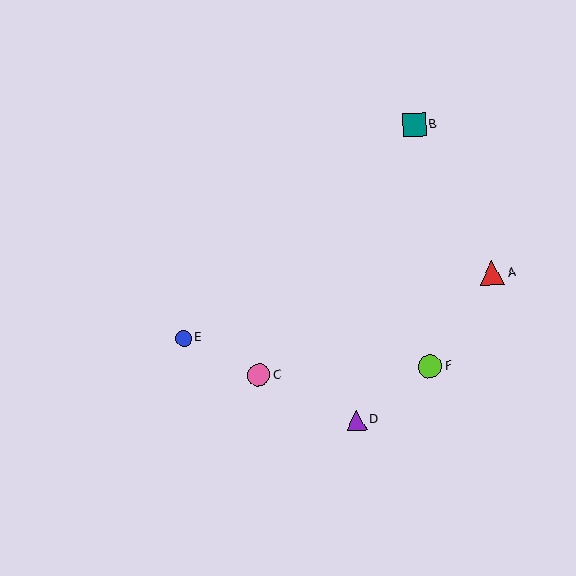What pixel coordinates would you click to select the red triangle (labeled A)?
Click at (492, 273) to select the red triangle A.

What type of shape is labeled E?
Shape E is a blue circle.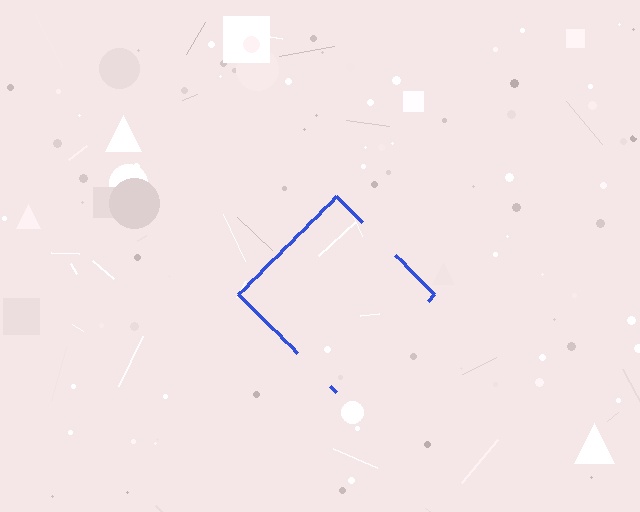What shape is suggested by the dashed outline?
The dashed outline suggests a diamond.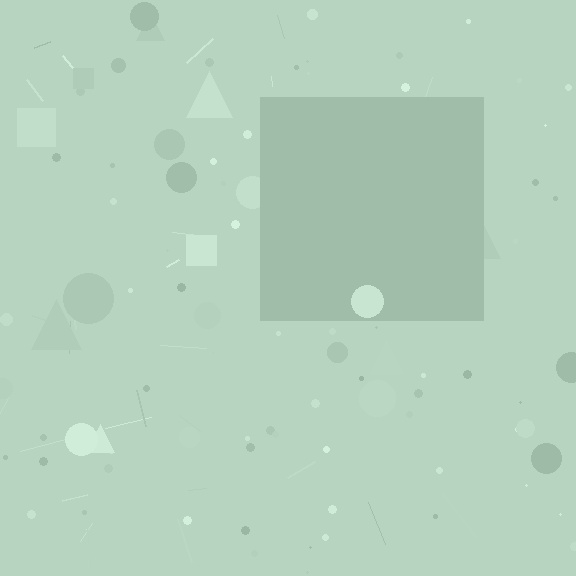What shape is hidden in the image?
A square is hidden in the image.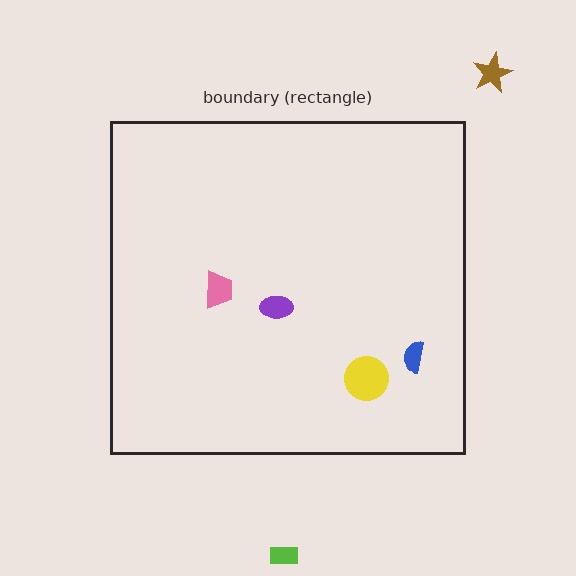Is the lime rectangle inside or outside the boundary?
Outside.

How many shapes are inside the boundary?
4 inside, 2 outside.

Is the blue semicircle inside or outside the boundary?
Inside.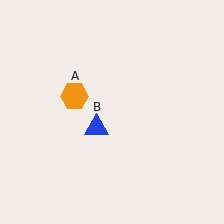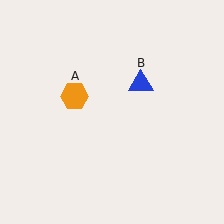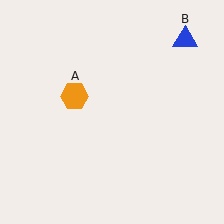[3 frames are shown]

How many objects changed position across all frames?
1 object changed position: blue triangle (object B).